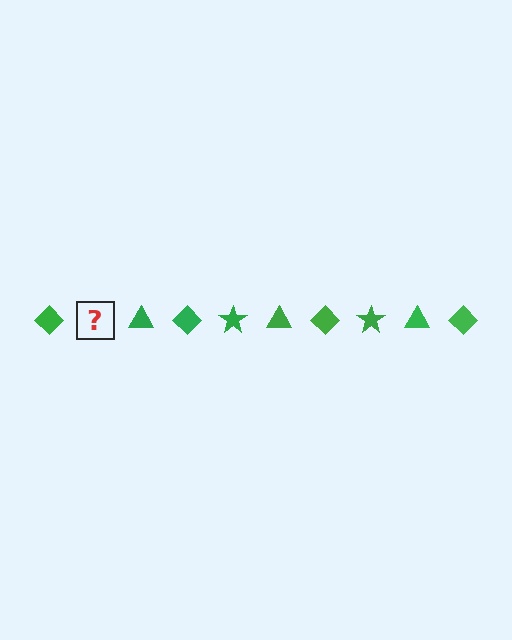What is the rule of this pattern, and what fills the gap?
The rule is that the pattern cycles through diamond, star, triangle shapes in green. The gap should be filled with a green star.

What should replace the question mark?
The question mark should be replaced with a green star.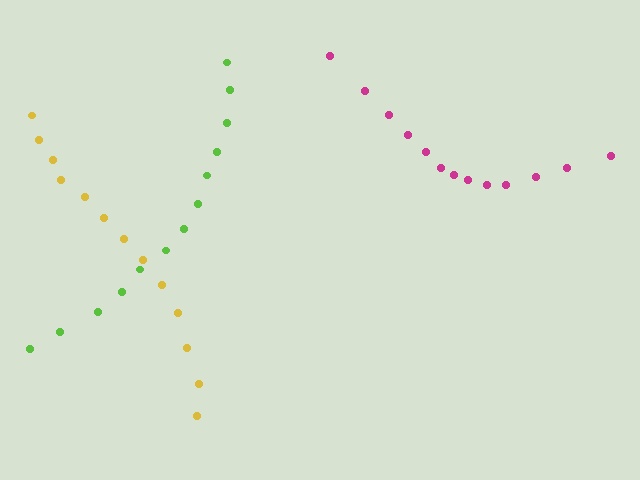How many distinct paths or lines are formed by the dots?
There are 3 distinct paths.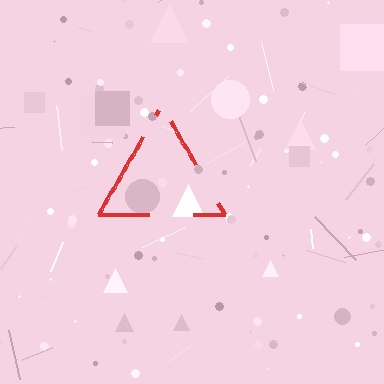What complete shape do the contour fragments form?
The contour fragments form a triangle.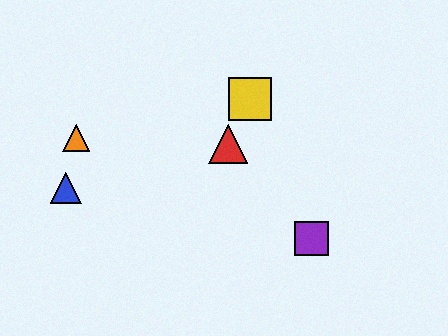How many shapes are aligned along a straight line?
3 shapes (the red triangle, the green square, the yellow square) are aligned along a straight line.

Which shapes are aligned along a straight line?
The red triangle, the green square, the yellow square are aligned along a straight line.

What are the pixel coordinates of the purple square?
The purple square is at (312, 239).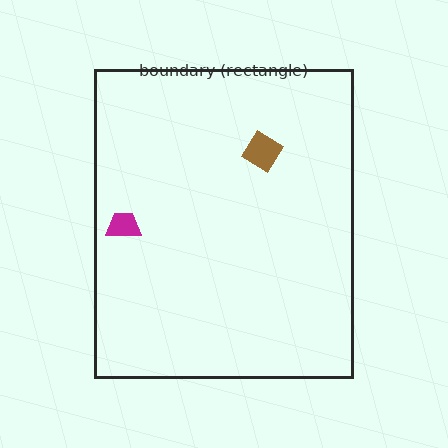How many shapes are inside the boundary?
2 inside, 0 outside.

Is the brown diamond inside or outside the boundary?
Inside.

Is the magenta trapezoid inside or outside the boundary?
Inside.